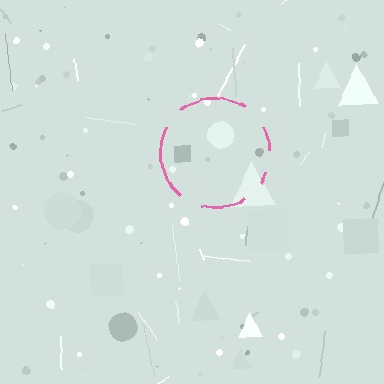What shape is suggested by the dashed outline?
The dashed outline suggests a circle.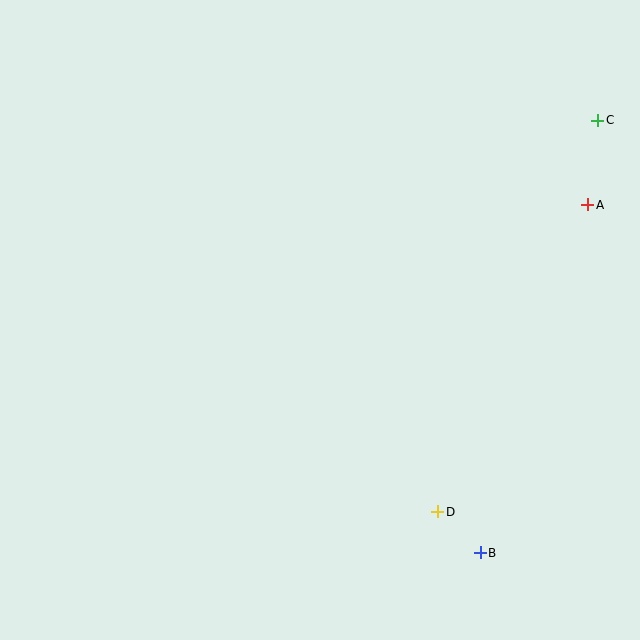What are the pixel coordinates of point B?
Point B is at (480, 553).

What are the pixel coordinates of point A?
Point A is at (588, 205).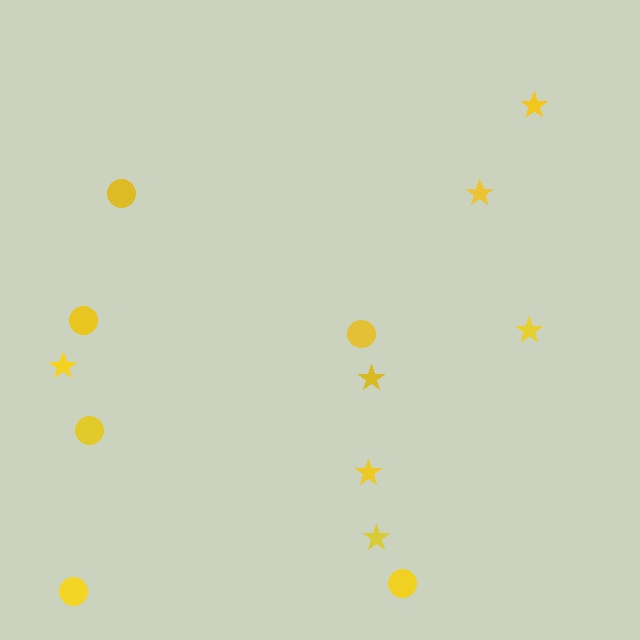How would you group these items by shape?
There are 2 groups: one group of stars (7) and one group of circles (6).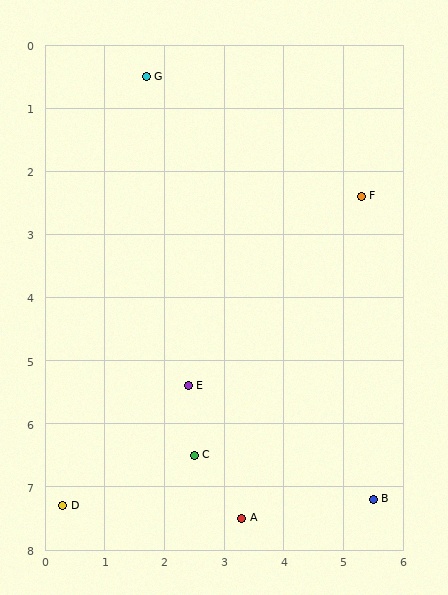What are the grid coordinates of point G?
Point G is at approximately (1.7, 0.5).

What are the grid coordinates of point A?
Point A is at approximately (3.3, 7.5).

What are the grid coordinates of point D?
Point D is at approximately (0.3, 7.3).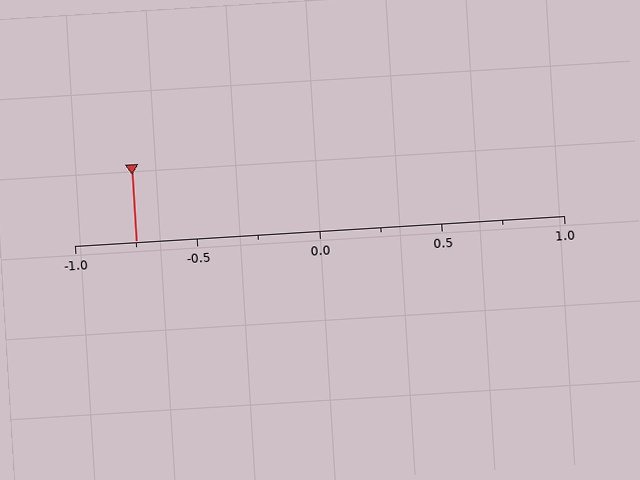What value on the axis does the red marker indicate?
The marker indicates approximately -0.75.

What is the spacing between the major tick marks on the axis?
The major ticks are spaced 0.5 apart.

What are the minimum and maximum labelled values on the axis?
The axis runs from -1.0 to 1.0.